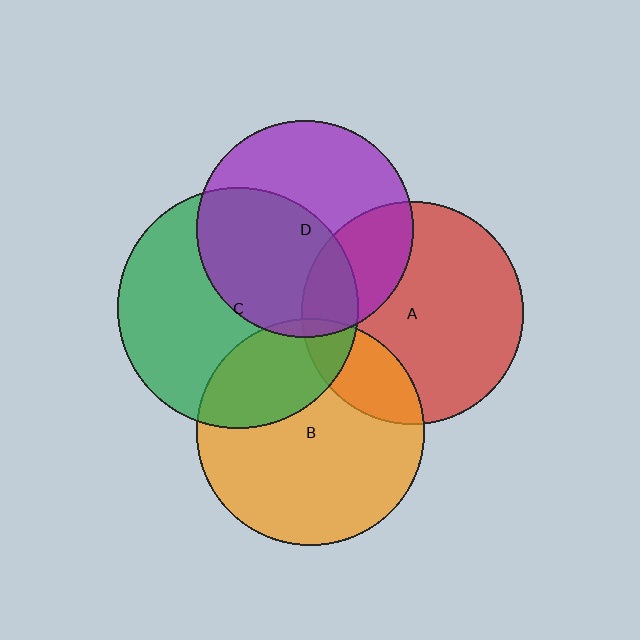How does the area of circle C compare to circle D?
Approximately 1.2 times.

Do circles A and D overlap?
Yes.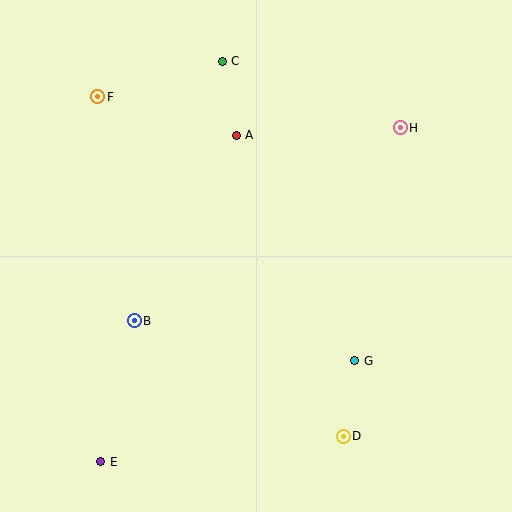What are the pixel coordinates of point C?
Point C is at (222, 61).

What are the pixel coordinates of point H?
Point H is at (400, 128).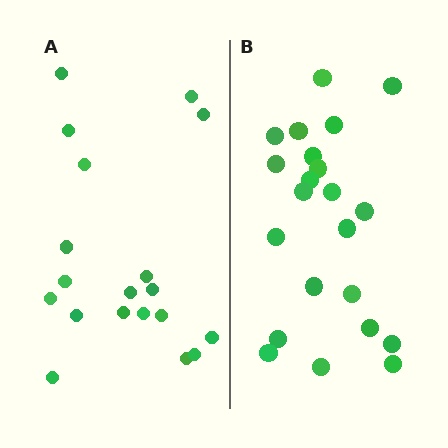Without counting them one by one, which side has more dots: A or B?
Region B (the right region) has more dots.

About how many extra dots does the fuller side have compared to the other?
Region B has just a few more — roughly 2 or 3 more dots than region A.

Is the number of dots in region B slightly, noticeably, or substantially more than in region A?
Region B has only slightly more — the two regions are fairly close. The ratio is roughly 1.2 to 1.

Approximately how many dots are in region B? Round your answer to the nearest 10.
About 20 dots. (The exact count is 22, which rounds to 20.)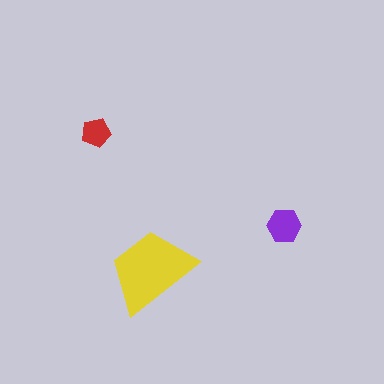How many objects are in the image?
There are 3 objects in the image.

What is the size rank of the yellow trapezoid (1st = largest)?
1st.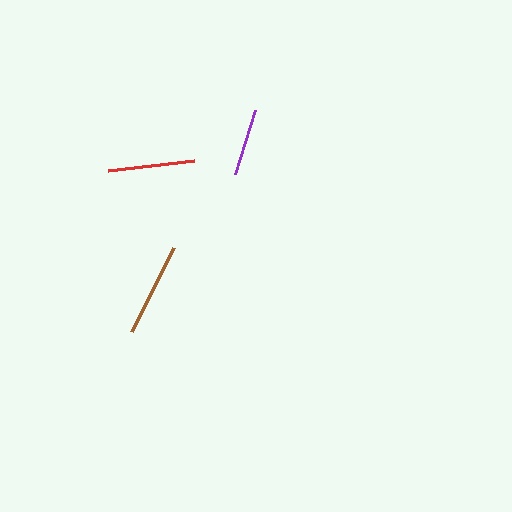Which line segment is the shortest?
The purple line is the shortest at approximately 67 pixels.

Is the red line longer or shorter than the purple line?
The red line is longer than the purple line.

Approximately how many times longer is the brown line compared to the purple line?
The brown line is approximately 1.4 times the length of the purple line.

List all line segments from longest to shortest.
From longest to shortest: brown, red, purple.